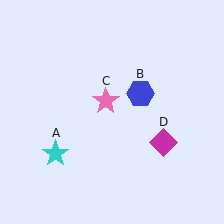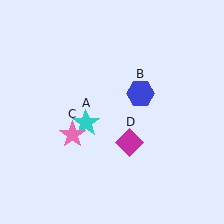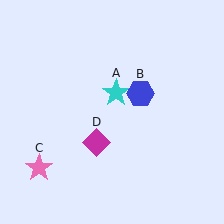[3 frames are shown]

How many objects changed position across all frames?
3 objects changed position: cyan star (object A), pink star (object C), magenta diamond (object D).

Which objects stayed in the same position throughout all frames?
Blue hexagon (object B) remained stationary.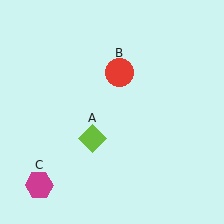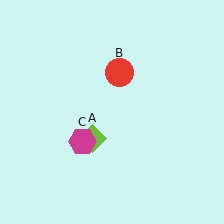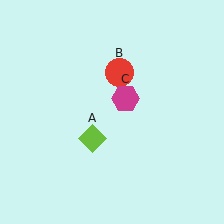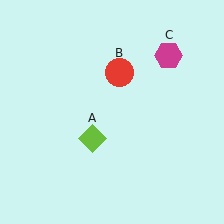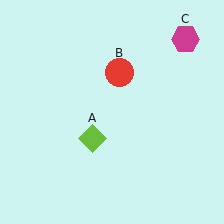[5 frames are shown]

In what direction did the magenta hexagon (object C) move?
The magenta hexagon (object C) moved up and to the right.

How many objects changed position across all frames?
1 object changed position: magenta hexagon (object C).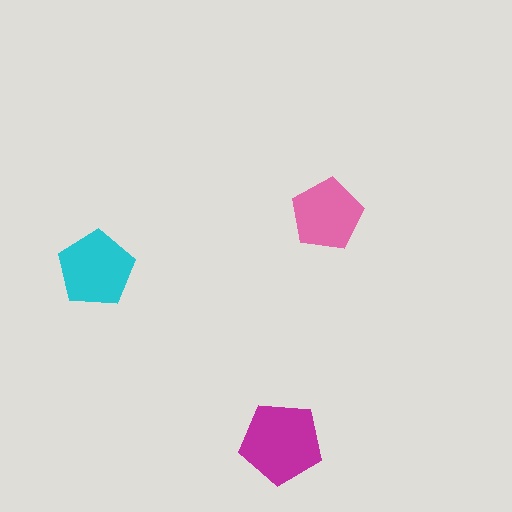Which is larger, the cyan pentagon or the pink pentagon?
The cyan one.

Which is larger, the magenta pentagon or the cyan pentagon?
The magenta one.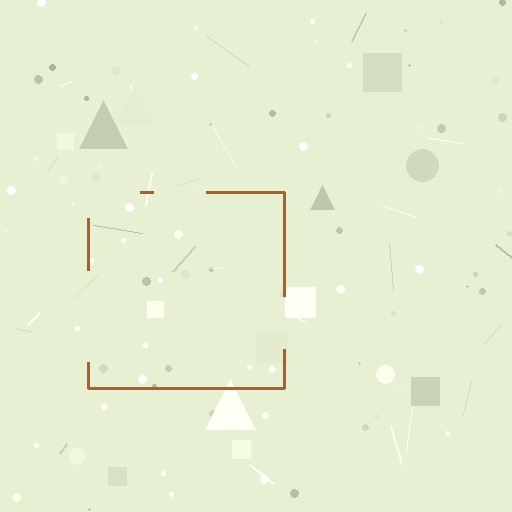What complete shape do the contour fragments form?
The contour fragments form a square.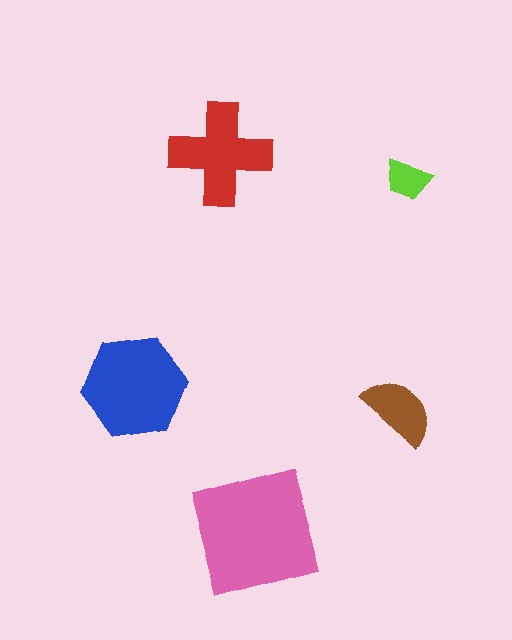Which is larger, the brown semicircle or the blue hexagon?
The blue hexagon.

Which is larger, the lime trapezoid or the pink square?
The pink square.